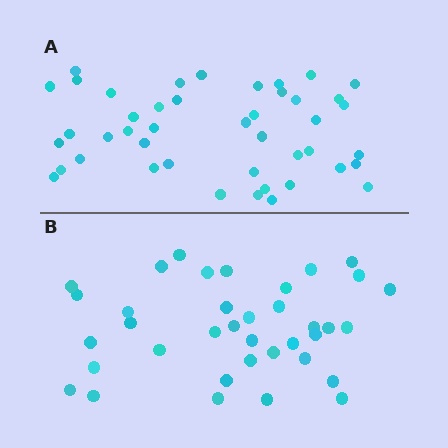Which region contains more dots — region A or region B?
Region A (the top region) has more dots.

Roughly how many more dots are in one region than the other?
Region A has roughly 8 or so more dots than region B.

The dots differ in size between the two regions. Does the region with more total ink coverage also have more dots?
No. Region B has more total ink coverage because its dots are larger, but region A actually contains more individual dots. Total area can be misleading — the number of items is what matters here.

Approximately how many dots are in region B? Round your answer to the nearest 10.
About 40 dots. (The exact count is 37, which rounds to 40.)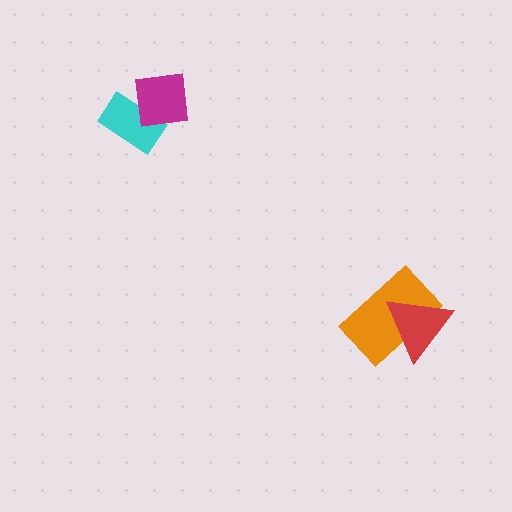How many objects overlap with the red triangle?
1 object overlaps with the red triangle.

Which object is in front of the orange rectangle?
The red triangle is in front of the orange rectangle.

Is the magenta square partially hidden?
No, no other shape covers it.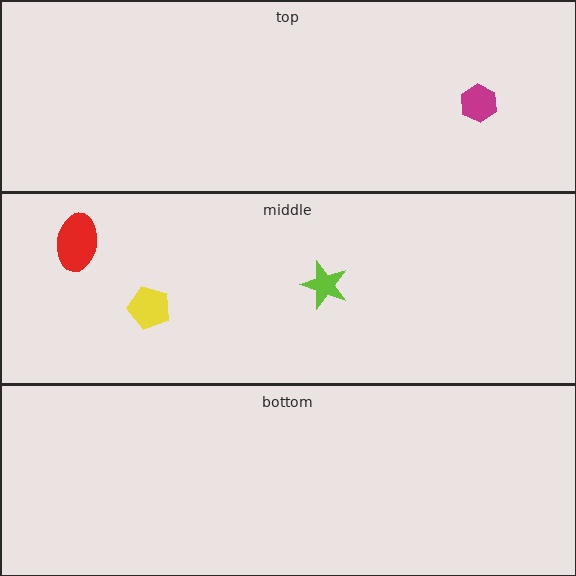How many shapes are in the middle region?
3.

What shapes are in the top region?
The magenta hexagon.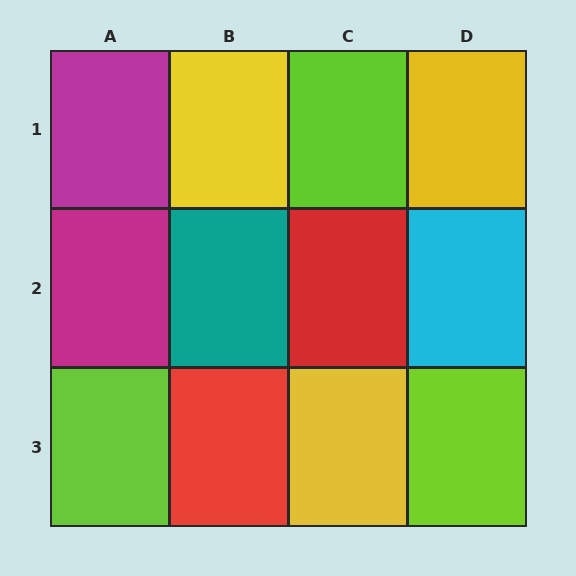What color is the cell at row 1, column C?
Lime.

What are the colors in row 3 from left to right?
Lime, red, yellow, lime.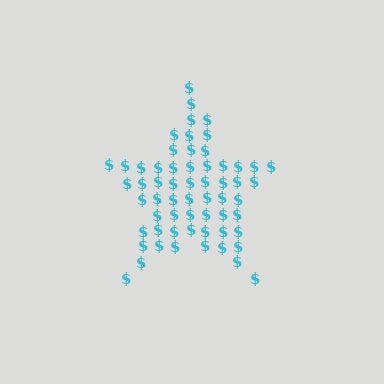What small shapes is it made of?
It is made of small dollar signs.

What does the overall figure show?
The overall figure shows a star.